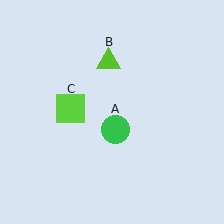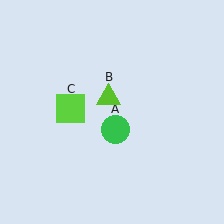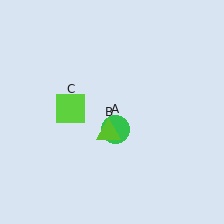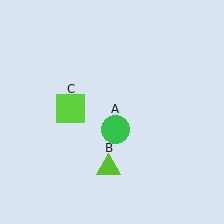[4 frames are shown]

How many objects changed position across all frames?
1 object changed position: lime triangle (object B).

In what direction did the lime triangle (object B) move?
The lime triangle (object B) moved down.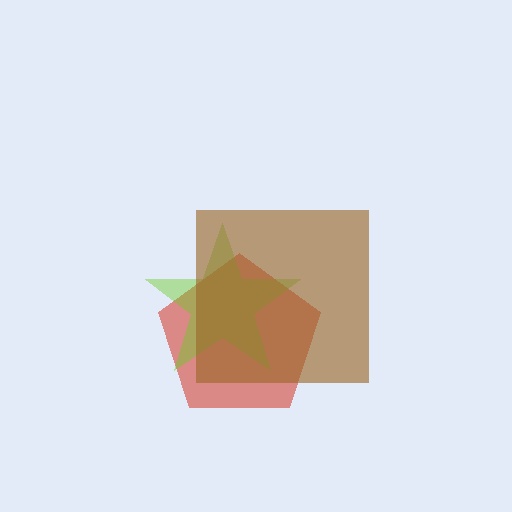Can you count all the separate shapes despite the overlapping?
Yes, there are 3 separate shapes.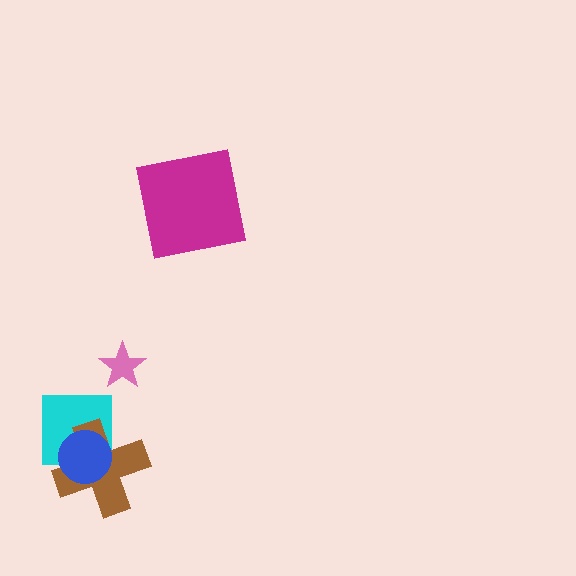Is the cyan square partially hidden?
Yes, it is partially covered by another shape.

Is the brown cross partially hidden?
Yes, it is partially covered by another shape.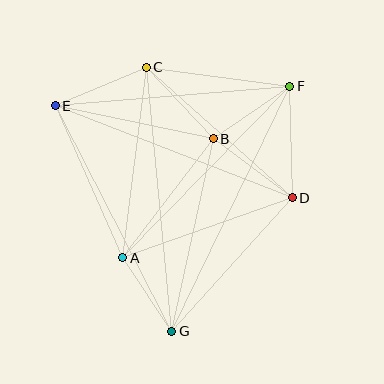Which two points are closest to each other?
Points A and G are closest to each other.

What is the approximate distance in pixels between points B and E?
The distance between B and E is approximately 162 pixels.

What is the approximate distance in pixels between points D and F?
The distance between D and F is approximately 112 pixels.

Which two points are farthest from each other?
Points F and G are farthest from each other.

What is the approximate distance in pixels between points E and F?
The distance between E and F is approximately 236 pixels.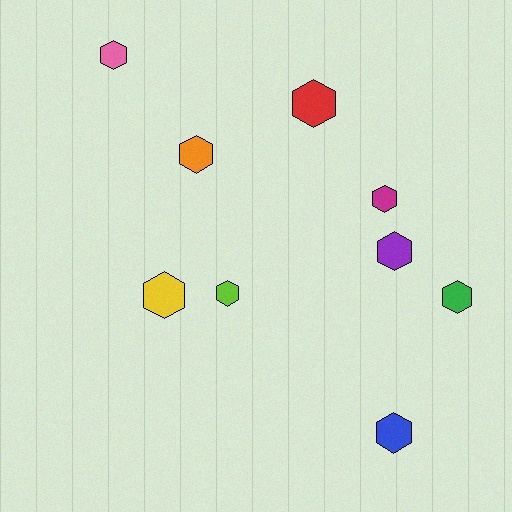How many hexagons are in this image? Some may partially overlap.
There are 9 hexagons.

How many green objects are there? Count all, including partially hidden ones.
There is 1 green object.